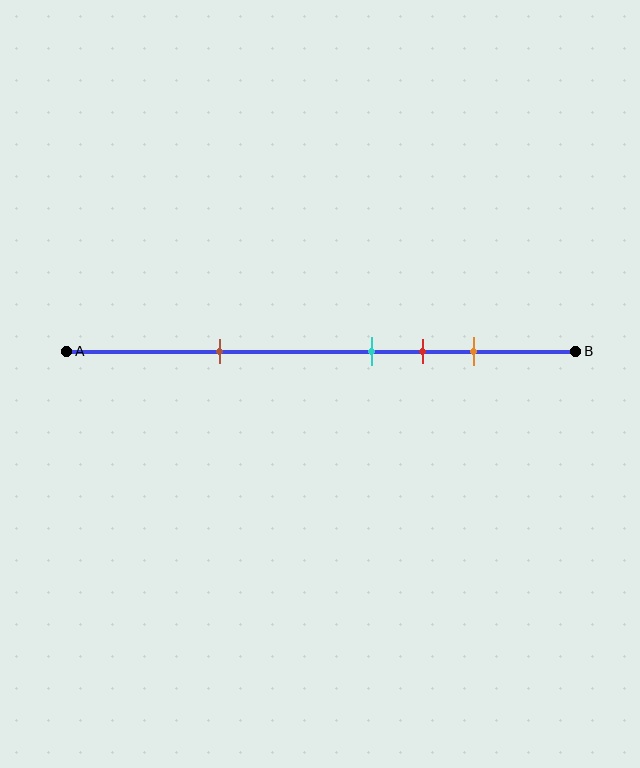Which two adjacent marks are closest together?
The cyan and red marks are the closest adjacent pair.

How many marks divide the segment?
There are 4 marks dividing the segment.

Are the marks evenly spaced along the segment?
No, the marks are not evenly spaced.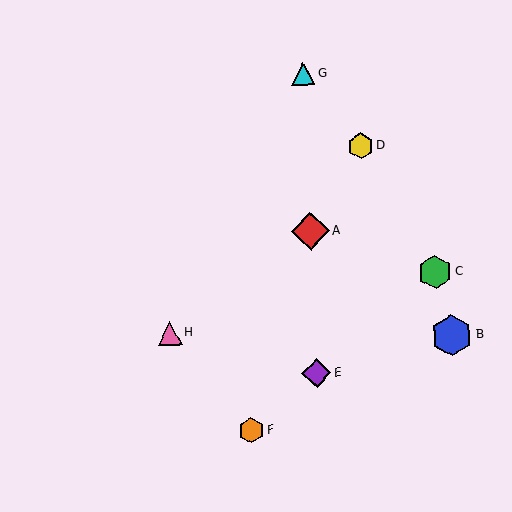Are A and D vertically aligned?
No, A is at x≈310 and D is at x≈361.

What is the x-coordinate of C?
Object C is at x≈435.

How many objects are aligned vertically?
3 objects (A, E, G) are aligned vertically.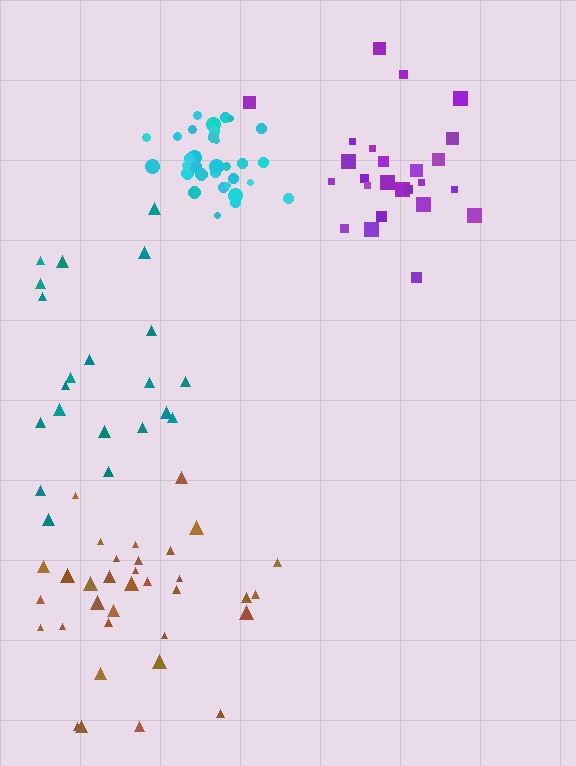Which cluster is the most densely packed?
Cyan.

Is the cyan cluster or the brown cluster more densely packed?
Cyan.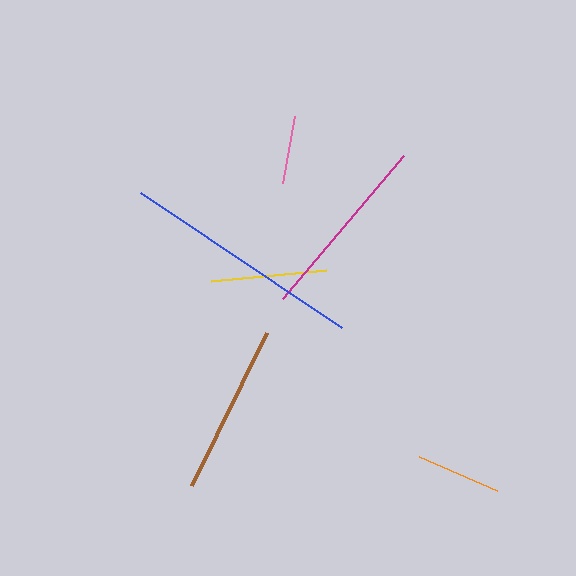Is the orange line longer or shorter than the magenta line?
The magenta line is longer than the orange line.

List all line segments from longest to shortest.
From longest to shortest: blue, magenta, brown, yellow, orange, pink.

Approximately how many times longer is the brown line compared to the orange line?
The brown line is approximately 2.0 times the length of the orange line.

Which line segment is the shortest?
The pink line is the shortest at approximately 68 pixels.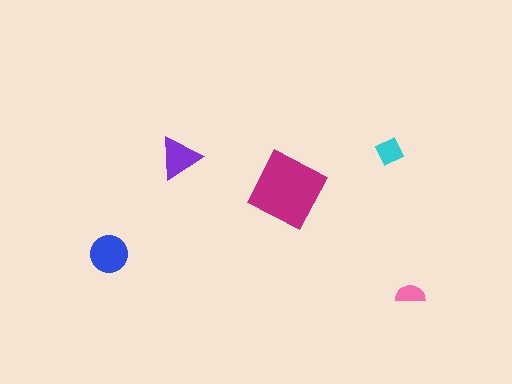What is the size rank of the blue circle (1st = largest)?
2nd.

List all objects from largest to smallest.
The magenta square, the blue circle, the purple triangle, the cyan diamond, the pink semicircle.